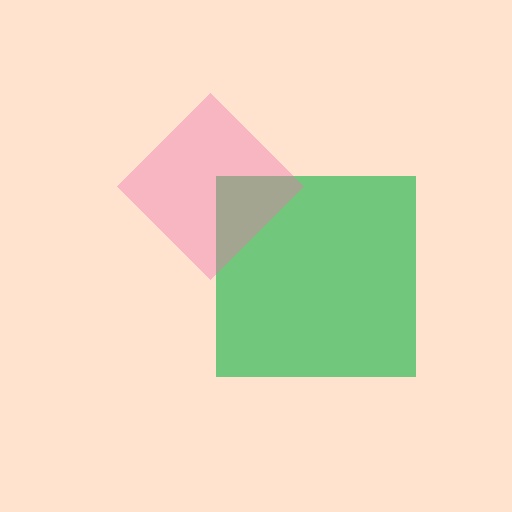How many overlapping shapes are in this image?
There are 2 overlapping shapes in the image.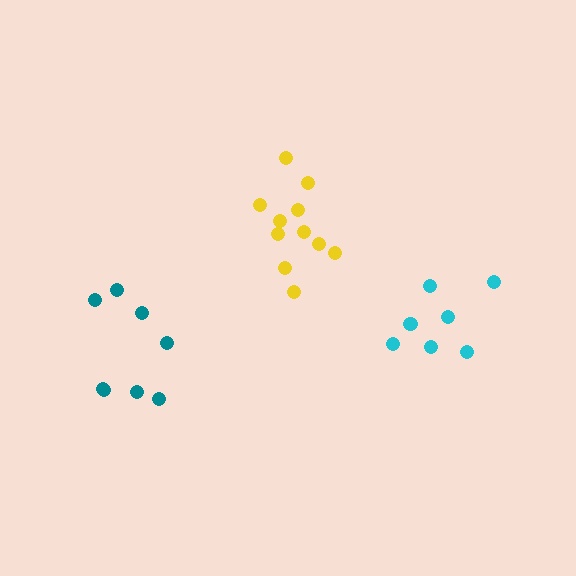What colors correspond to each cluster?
The clusters are colored: cyan, yellow, teal.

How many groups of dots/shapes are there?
There are 3 groups.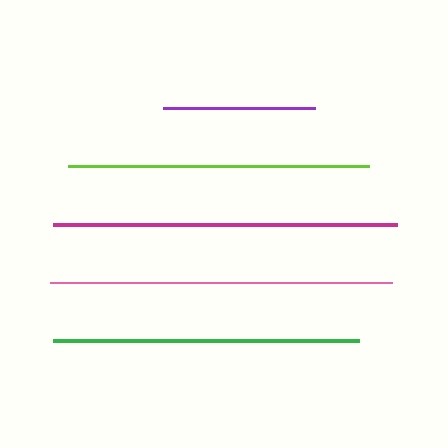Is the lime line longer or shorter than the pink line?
The pink line is longer than the lime line.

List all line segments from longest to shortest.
From longest to shortest: magenta, pink, green, lime, purple.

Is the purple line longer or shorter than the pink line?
The pink line is longer than the purple line.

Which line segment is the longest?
The magenta line is the longest at approximately 344 pixels.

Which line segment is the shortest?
The purple line is the shortest at approximately 153 pixels.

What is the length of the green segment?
The green segment is approximately 307 pixels long.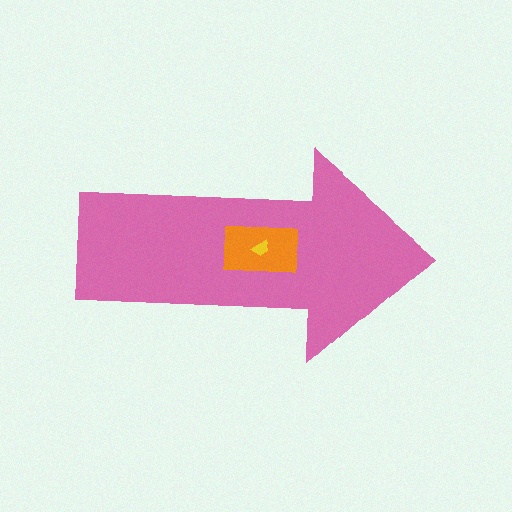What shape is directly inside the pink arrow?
The orange rectangle.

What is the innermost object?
The yellow trapezoid.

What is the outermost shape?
The pink arrow.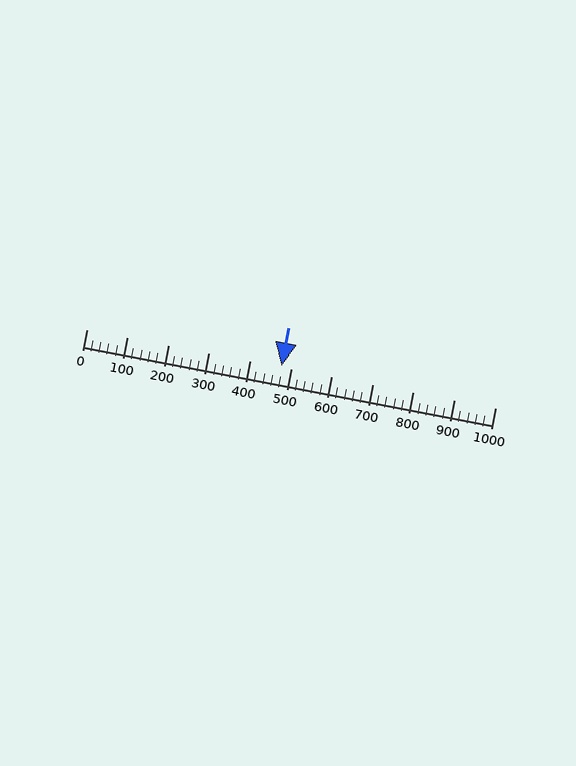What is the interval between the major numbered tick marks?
The major tick marks are spaced 100 units apart.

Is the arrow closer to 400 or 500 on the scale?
The arrow is closer to 500.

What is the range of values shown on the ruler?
The ruler shows values from 0 to 1000.